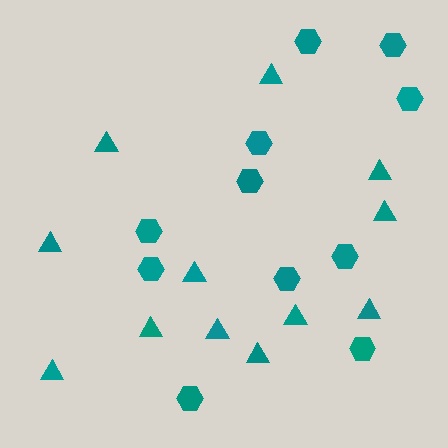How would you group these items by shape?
There are 2 groups: one group of hexagons (11) and one group of triangles (12).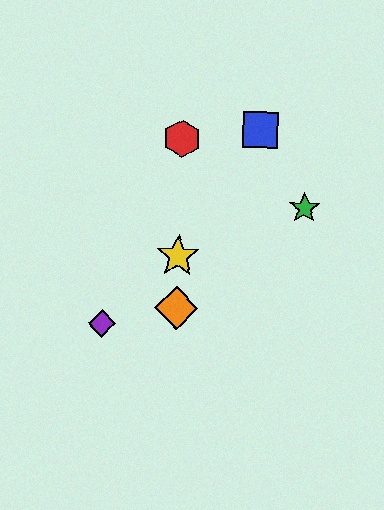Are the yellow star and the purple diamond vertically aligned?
No, the yellow star is at x≈178 and the purple diamond is at x≈102.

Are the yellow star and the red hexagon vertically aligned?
Yes, both are at x≈178.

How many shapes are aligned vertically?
3 shapes (the red hexagon, the yellow star, the orange diamond) are aligned vertically.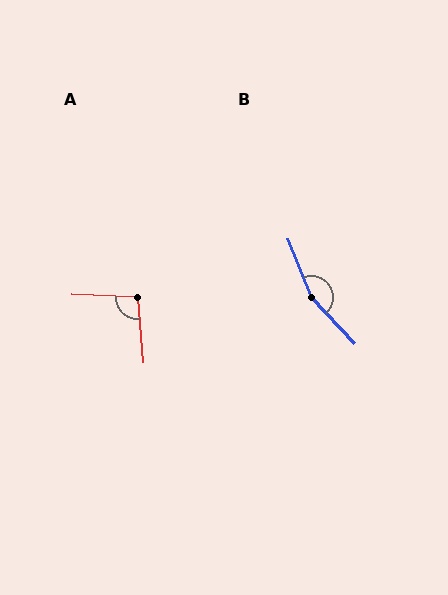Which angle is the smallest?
A, at approximately 98 degrees.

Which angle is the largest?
B, at approximately 159 degrees.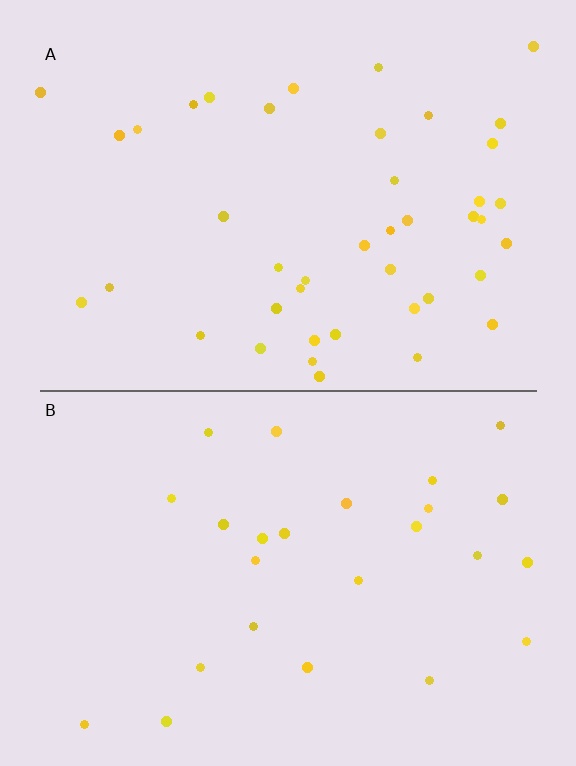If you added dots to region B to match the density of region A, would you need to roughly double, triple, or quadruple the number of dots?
Approximately double.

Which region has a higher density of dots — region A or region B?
A (the top).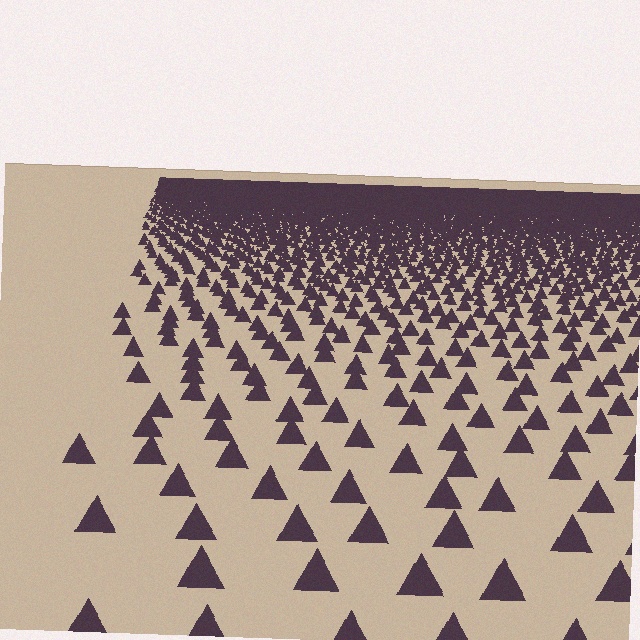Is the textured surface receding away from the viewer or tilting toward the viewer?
The surface is receding away from the viewer. Texture elements get smaller and denser toward the top.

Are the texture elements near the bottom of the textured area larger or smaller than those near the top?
Larger. Near the bottom, elements are closer to the viewer and appear at a bigger on-screen size.